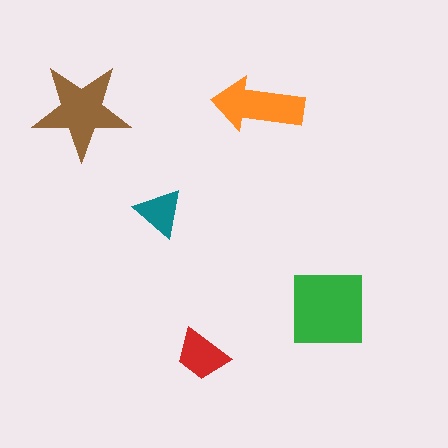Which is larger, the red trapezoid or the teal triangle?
The red trapezoid.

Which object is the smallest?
The teal triangle.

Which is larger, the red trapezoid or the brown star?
The brown star.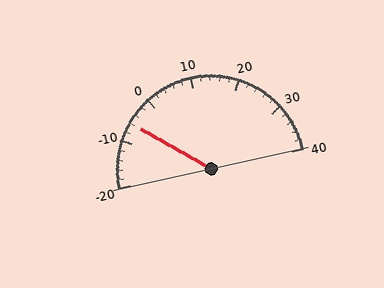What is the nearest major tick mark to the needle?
The nearest major tick mark is -10.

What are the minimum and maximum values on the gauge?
The gauge ranges from -20 to 40.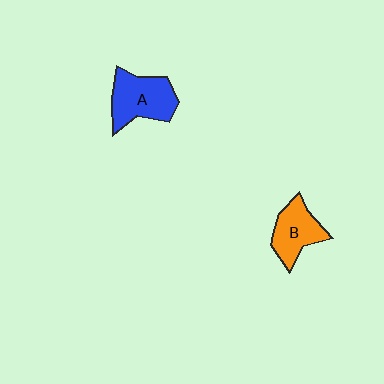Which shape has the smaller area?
Shape B (orange).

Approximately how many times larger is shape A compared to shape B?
Approximately 1.3 times.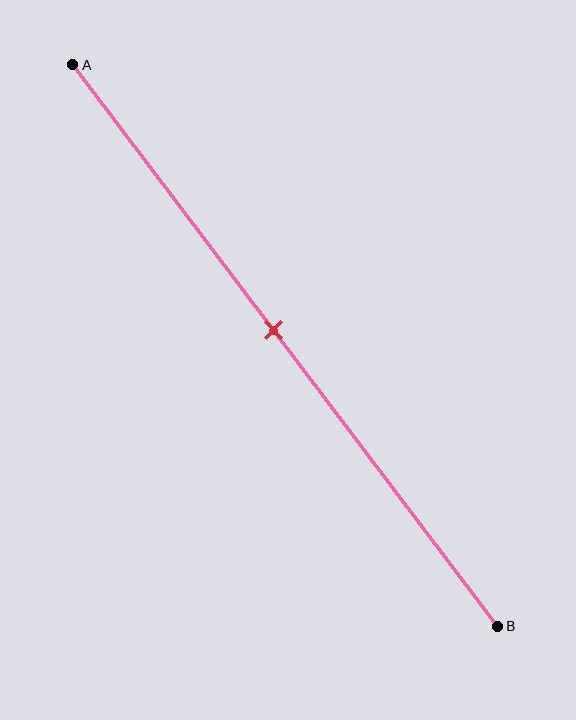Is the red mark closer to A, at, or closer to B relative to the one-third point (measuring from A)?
The red mark is closer to point B than the one-third point of segment AB.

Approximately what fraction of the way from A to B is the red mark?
The red mark is approximately 45% of the way from A to B.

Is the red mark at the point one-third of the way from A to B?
No, the mark is at about 45% from A, not at the 33% one-third point.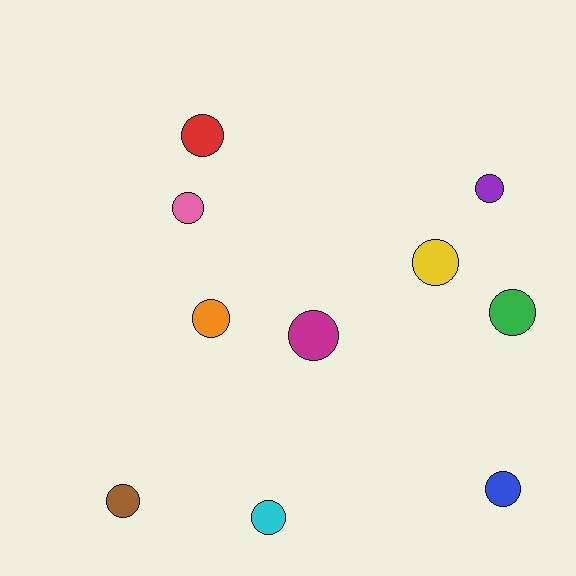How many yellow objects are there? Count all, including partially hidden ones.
There is 1 yellow object.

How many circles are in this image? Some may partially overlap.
There are 10 circles.